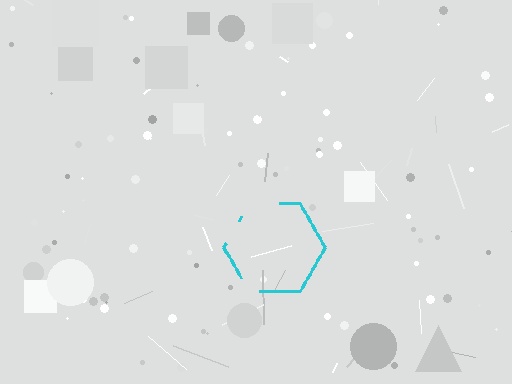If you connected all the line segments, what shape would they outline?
They would outline a hexagon.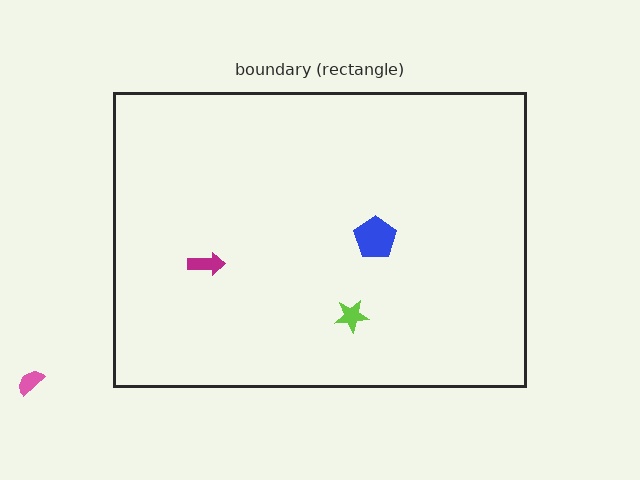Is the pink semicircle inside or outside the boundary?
Outside.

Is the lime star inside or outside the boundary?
Inside.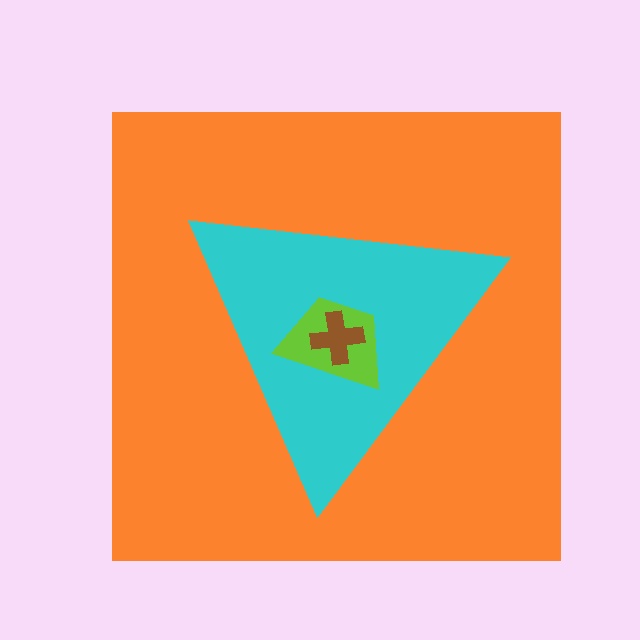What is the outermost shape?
The orange square.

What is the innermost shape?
The brown cross.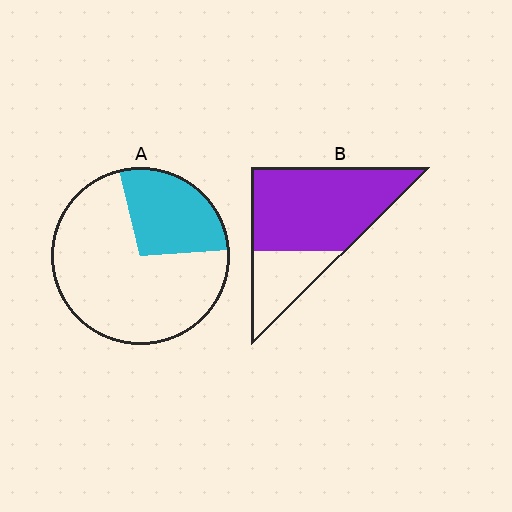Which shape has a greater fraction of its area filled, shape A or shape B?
Shape B.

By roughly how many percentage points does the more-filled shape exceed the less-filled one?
By roughly 45 percentage points (B over A).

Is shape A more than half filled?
No.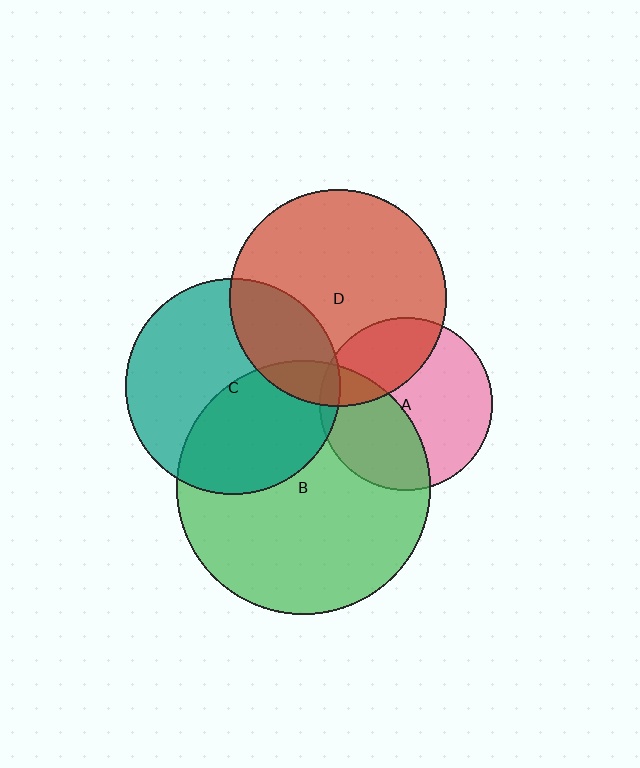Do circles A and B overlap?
Yes.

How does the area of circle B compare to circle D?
Approximately 1.4 times.